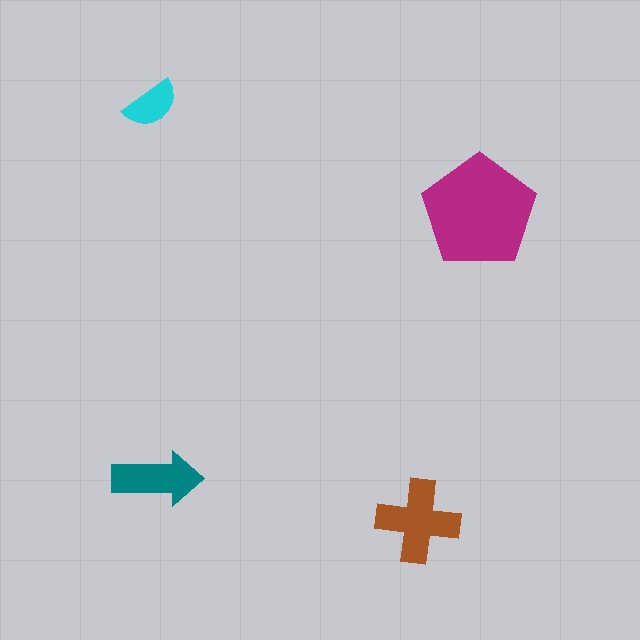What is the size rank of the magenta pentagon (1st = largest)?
1st.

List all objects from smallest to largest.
The cyan semicircle, the teal arrow, the brown cross, the magenta pentagon.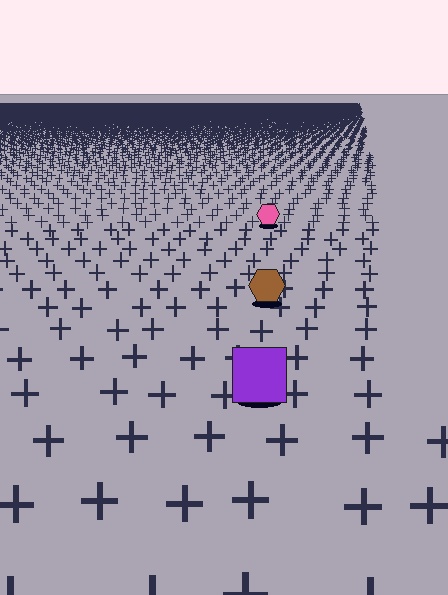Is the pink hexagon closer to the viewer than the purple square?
No. The purple square is closer — you can tell from the texture gradient: the ground texture is coarser near it.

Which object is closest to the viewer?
The purple square is closest. The texture marks near it are larger and more spread out.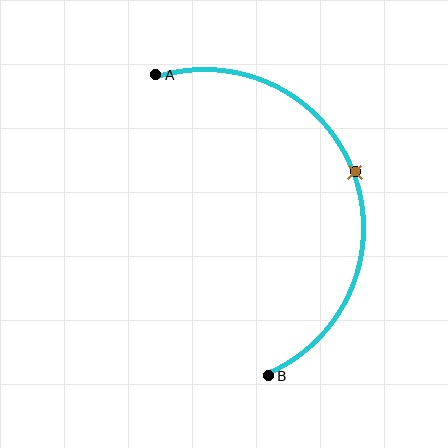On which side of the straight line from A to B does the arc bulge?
The arc bulges to the right of the straight line connecting A and B.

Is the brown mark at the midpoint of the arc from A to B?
Yes. The brown mark lies on the arc at equal arc-length from both A and B — it is the arc midpoint.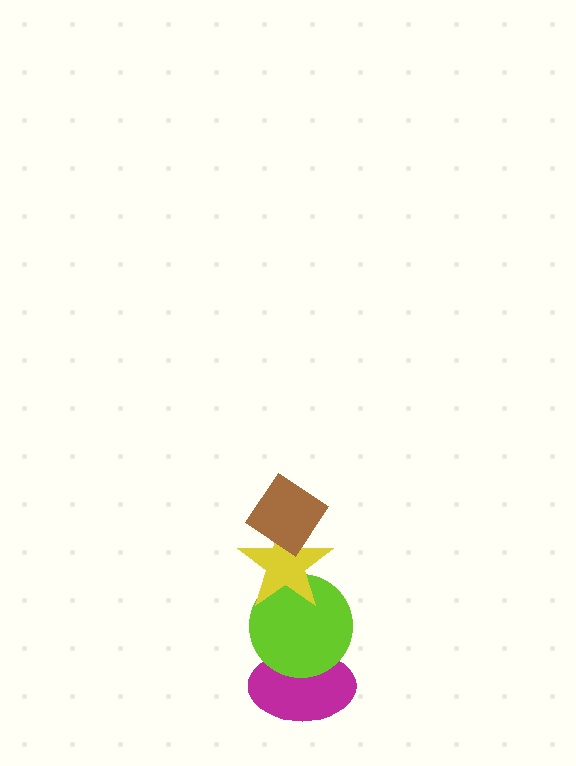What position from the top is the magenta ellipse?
The magenta ellipse is 4th from the top.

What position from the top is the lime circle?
The lime circle is 3rd from the top.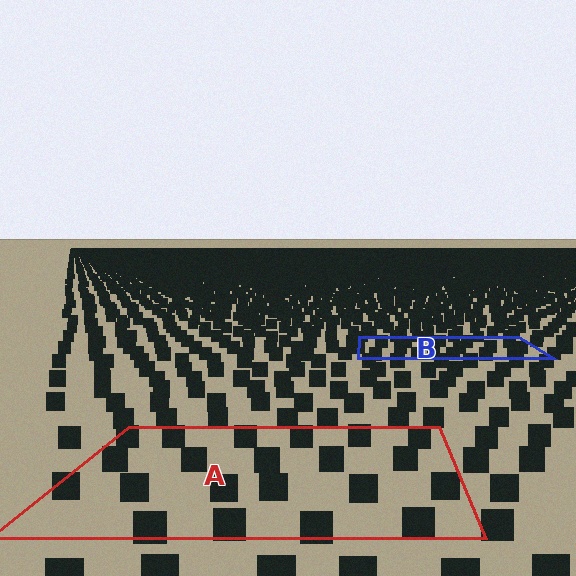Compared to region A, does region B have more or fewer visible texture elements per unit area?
Region B has more texture elements per unit area — they are packed more densely because it is farther away.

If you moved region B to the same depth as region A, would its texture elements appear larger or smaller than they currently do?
They would appear larger. At a closer depth, the same texture elements are projected at a bigger on-screen size.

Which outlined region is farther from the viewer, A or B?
Region B is farther from the viewer — the texture elements inside it appear smaller and more densely packed.